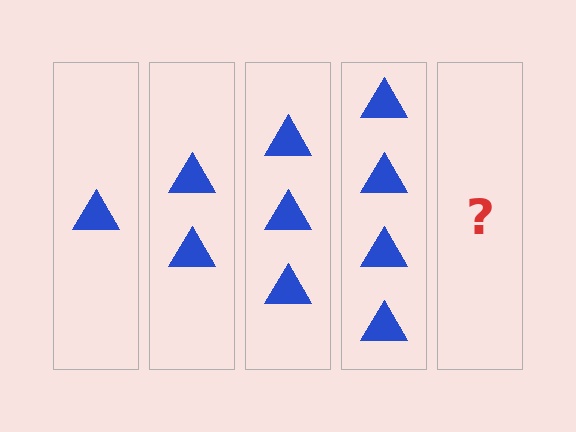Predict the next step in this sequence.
The next step is 5 triangles.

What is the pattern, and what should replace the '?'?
The pattern is that each step adds one more triangle. The '?' should be 5 triangles.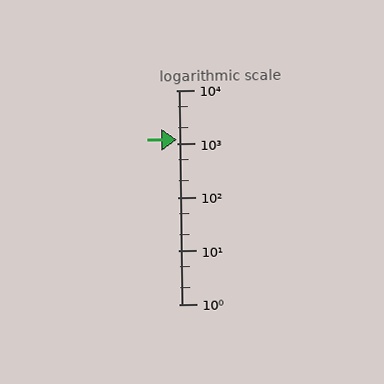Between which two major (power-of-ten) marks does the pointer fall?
The pointer is between 1000 and 10000.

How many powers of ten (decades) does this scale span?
The scale spans 4 decades, from 1 to 10000.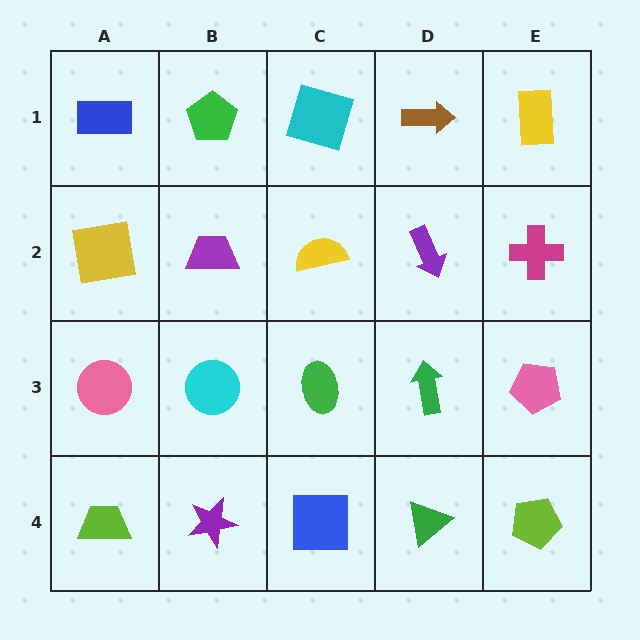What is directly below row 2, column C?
A green ellipse.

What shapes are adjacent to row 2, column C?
A cyan square (row 1, column C), a green ellipse (row 3, column C), a purple trapezoid (row 2, column B), a purple arrow (row 2, column D).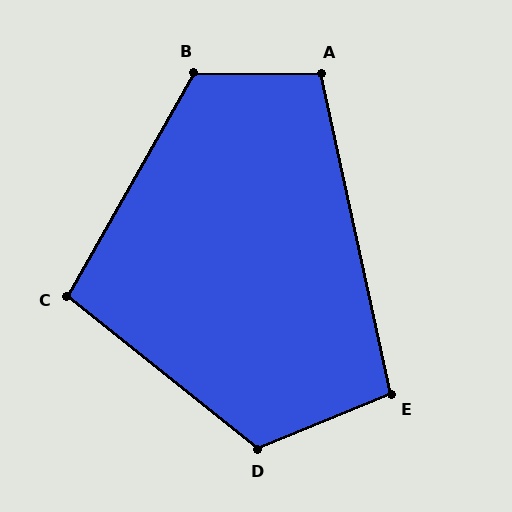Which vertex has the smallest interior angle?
C, at approximately 99 degrees.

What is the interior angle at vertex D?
Approximately 119 degrees (obtuse).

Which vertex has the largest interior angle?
B, at approximately 119 degrees.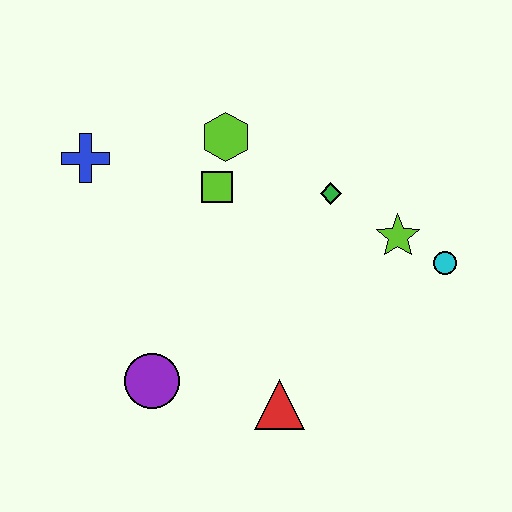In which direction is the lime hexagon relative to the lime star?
The lime hexagon is to the left of the lime star.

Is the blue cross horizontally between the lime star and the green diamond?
No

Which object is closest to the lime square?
The lime hexagon is closest to the lime square.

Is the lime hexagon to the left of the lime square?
No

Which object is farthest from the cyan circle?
The blue cross is farthest from the cyan circle.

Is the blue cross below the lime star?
No